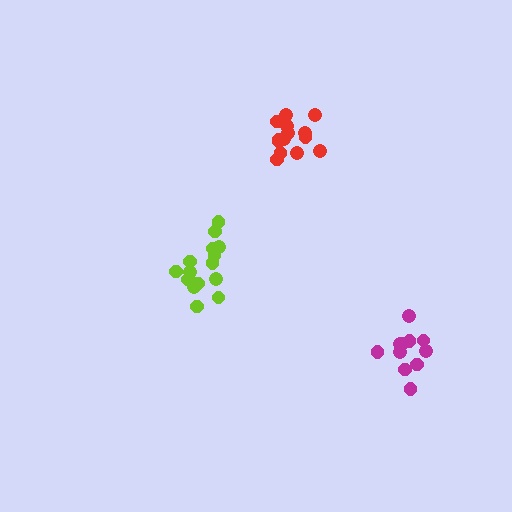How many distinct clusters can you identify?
There are 3 distinct clusters.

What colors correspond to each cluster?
The clusters are colored: lime, magenta, red.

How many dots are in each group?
Group 1: 15 dots, Group 2: 11 dots, Group 3: 14 dots (40 total).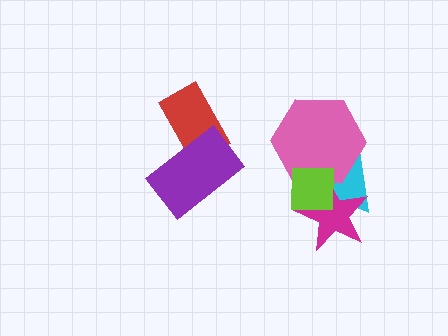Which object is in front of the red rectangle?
The purple rectangle is in front of the red rectangle.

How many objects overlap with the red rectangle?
1 object overlaps with the red rectangle.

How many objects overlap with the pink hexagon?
3 objects overlap with the pink hexagon.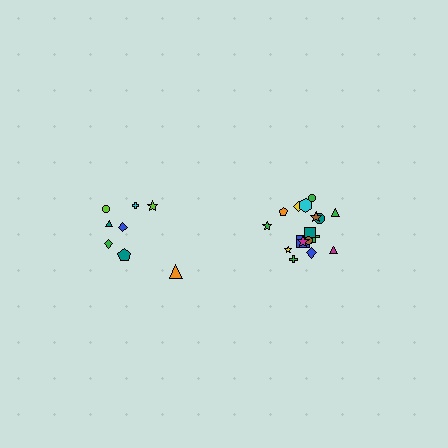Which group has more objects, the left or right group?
The right group.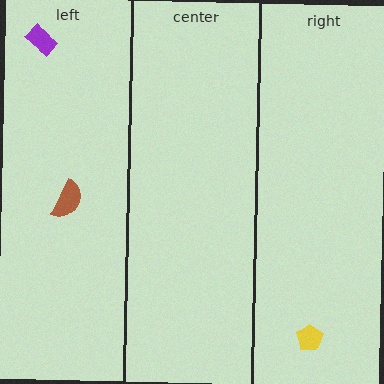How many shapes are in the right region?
1.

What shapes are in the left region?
The brown semicircle, the purple rectangle.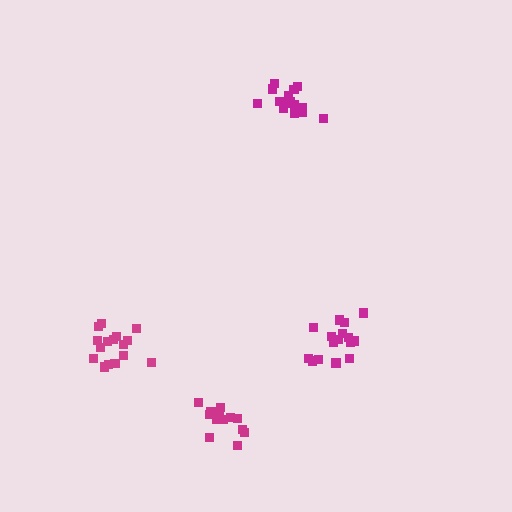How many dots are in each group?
Group 1: 16 dots, Group 2: 15 dots, Group 3: 15 dots, Group 4: 16 dots (62 total).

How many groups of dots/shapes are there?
There are 4 groups.